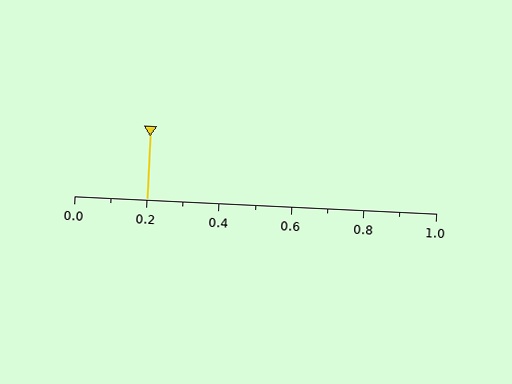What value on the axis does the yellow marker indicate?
The marker indicates approximately 0.2.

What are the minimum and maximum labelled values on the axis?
The axis runs from 0.0 to 1.0.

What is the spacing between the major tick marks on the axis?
The major ticks are spaced 0.2 apart.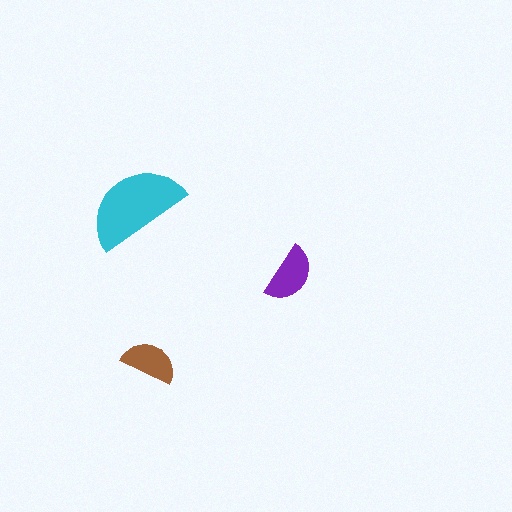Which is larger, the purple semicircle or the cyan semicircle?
The cyan one.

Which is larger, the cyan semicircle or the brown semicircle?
The cyan one.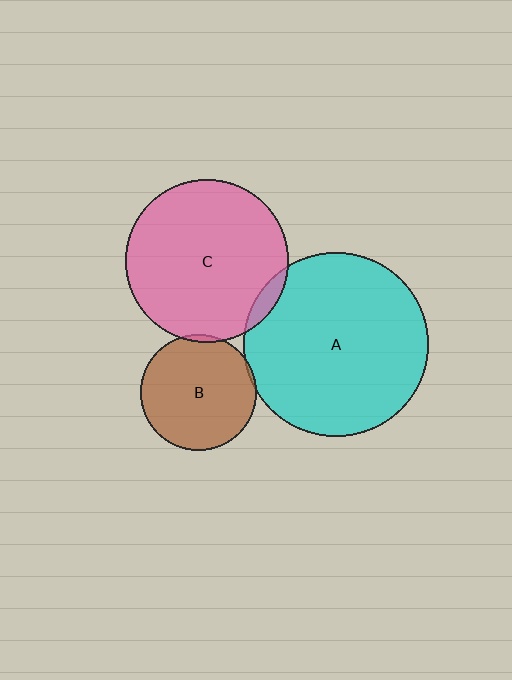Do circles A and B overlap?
Yes.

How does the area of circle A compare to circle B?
Approximately 2.5 times.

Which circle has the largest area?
Circle A (cyan).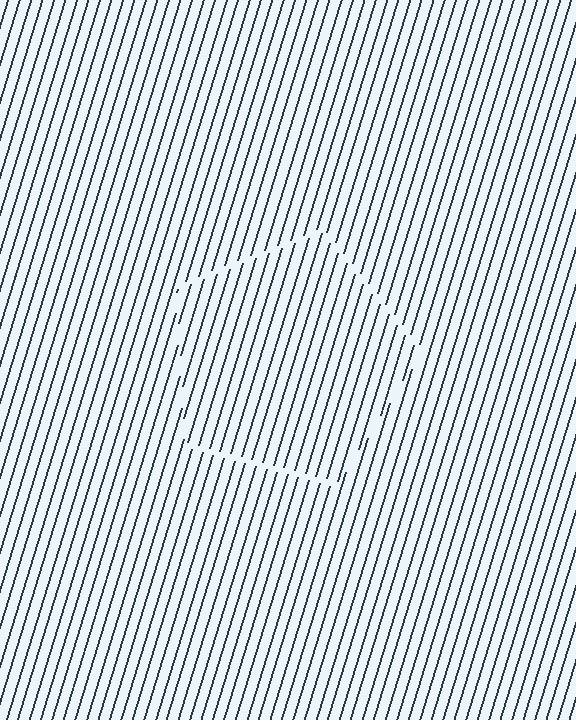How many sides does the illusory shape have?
5 sides — the line-ends trace a pentagon.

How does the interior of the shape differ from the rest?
The interior of the shape contains the same grating, shifted by half a period — the contour is defined by the phase discontinuity where line-ends from the inner and outer gratings abut.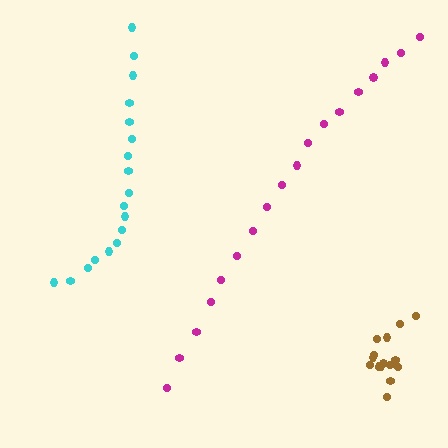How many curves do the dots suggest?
There are 3 distinct paths.